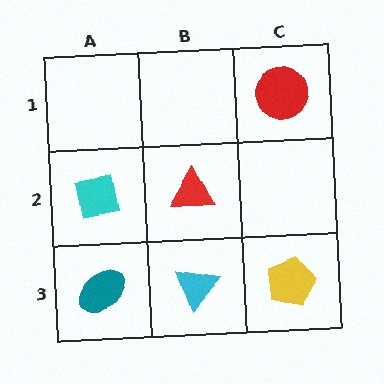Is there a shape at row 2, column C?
No, that cell is empty.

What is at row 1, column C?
A red circle.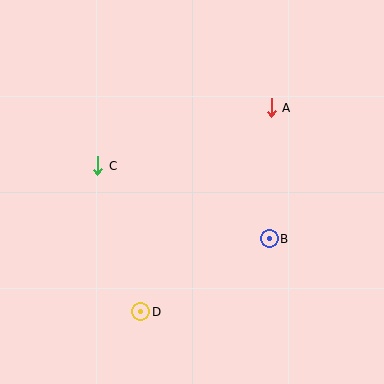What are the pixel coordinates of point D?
Point D is at (141, 312).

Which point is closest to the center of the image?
Point B at (269, 239) is closest to the center.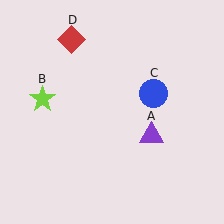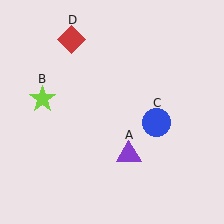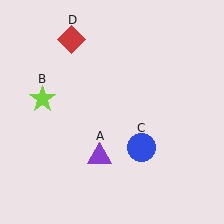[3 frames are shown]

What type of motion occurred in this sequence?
The purple triangle (object A), blue circle (object C) rotated clockwise around the center of the scene.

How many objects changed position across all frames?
2 objects changed position: purple triangle (object A), blue circle (object C).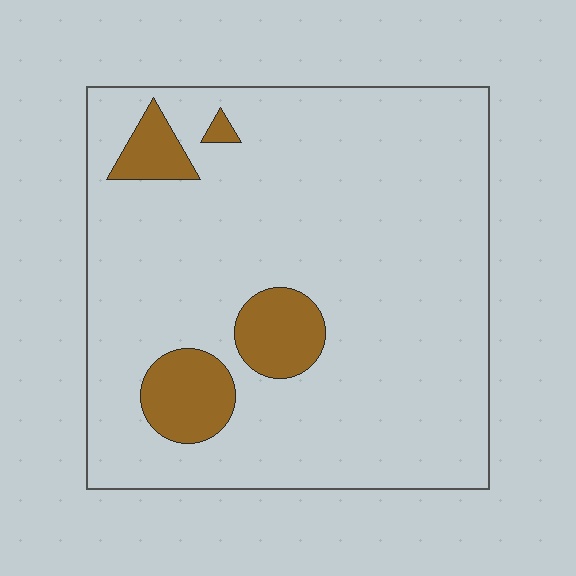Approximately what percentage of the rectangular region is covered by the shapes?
Approximately 10%.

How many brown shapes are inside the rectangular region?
4.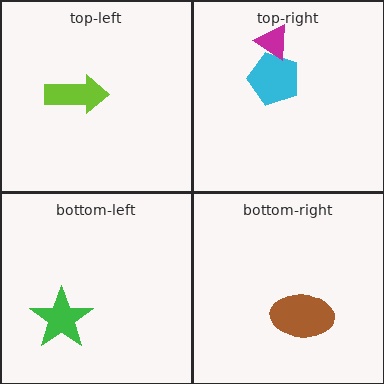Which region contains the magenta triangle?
The top-right region.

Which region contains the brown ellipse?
The bottom-right region.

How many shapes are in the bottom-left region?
1.